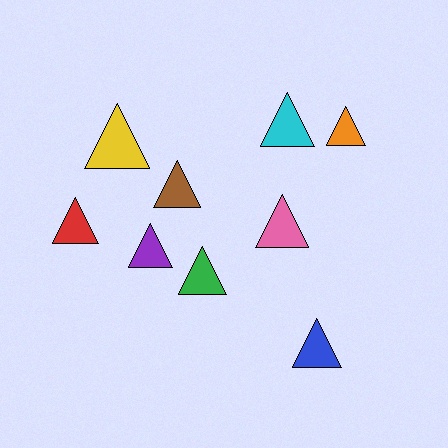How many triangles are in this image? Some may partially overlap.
There are 9 triangles.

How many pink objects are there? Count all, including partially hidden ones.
There is 1 pink object.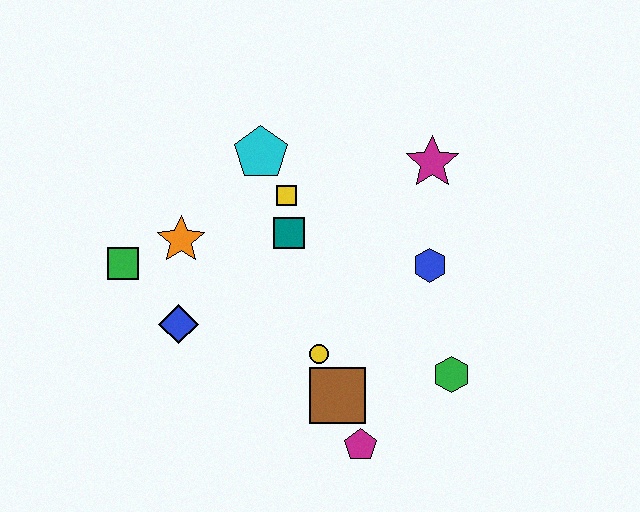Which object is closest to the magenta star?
The blue hexagon is closest to the magenta star.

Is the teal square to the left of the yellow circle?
Yes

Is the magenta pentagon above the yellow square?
No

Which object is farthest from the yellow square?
The magenta pentagon is farthest from the yellow square.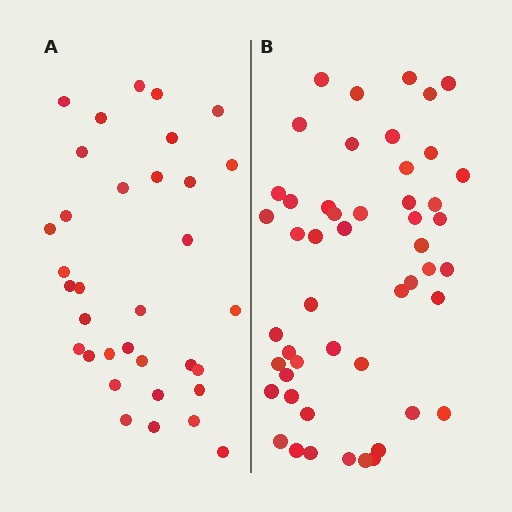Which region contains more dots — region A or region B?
Region B (the right region) has more dots.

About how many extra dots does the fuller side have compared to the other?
Region B has approximately 15 more dots than region A.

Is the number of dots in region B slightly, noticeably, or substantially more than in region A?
Region B has substantially more. The ratio is roughly 1.5 to 1.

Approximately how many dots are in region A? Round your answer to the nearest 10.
About 30 dots. (The exact count is 34, which rounds to 30.)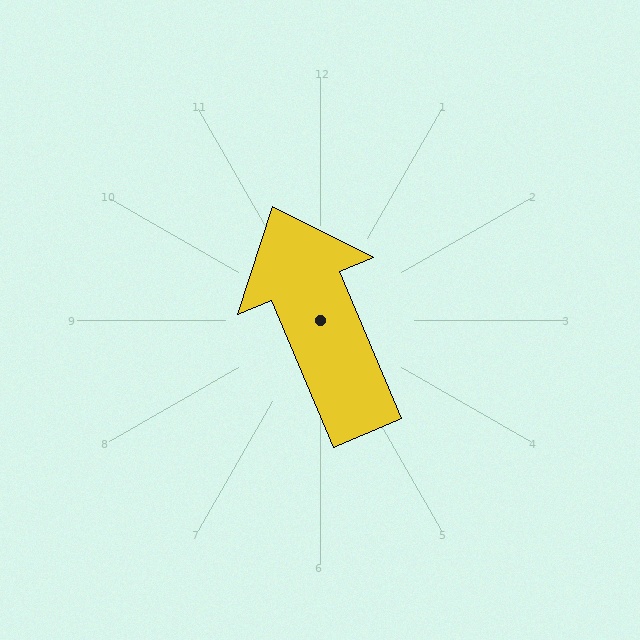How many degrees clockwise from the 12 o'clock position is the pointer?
Approximately 337 degrees.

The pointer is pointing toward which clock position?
Roughly 11 o'clock.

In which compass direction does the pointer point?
Northwest.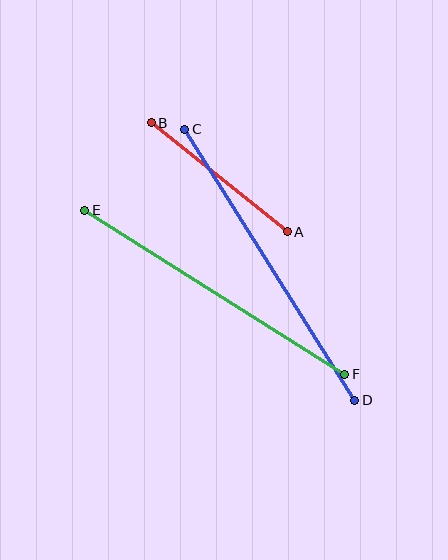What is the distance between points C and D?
The distance is approximately 320 pixels.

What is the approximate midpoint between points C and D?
The midpoint is at approximately (270, 265) pixels.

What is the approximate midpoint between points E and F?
The midpoint is at approximately (215, 292) pixels.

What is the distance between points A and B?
The distance is approximately 175 pixels.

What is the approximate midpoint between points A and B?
The midpoint is at approximately (219, 177) pixels.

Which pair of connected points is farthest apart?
Points C and D are farthest apart.